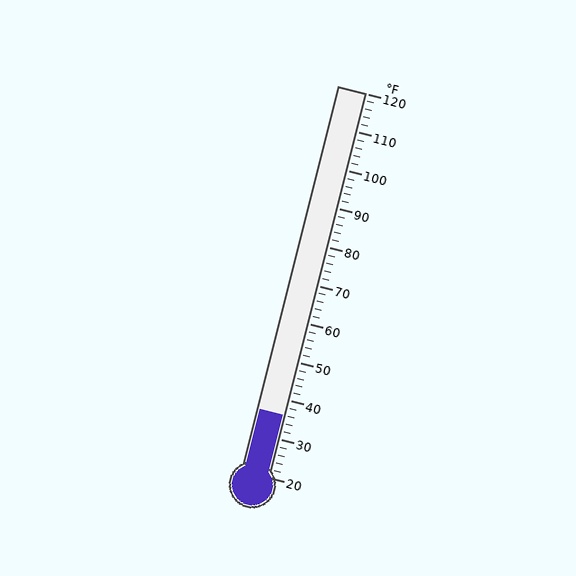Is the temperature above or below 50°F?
The temperature is below 50°F.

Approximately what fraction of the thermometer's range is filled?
The thermometer is filled to approximately 15% of its range.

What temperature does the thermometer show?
The thermometer shows approximately 36°F.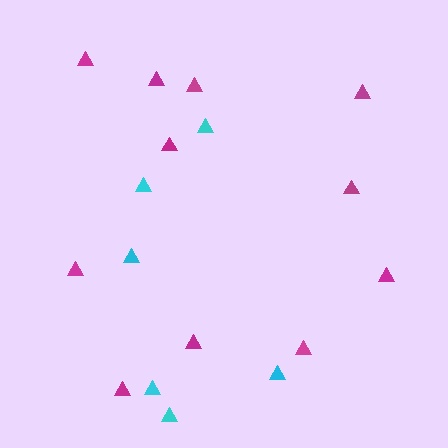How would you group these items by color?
There are 2 groups: one group of magenta triangles (11) and one group of cyan triangles (6).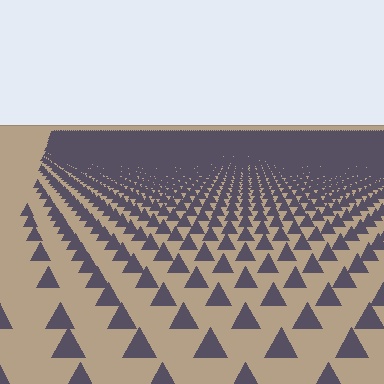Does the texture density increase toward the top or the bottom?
Density increases toward the top.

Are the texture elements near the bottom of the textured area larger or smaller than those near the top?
Larger. Near the bottom, elements are closer to the viewer and appear at a bigger on-screen size.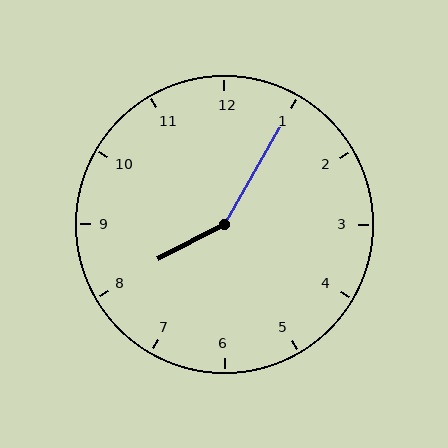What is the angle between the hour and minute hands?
Approximately 148 degrees.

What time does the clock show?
8:05.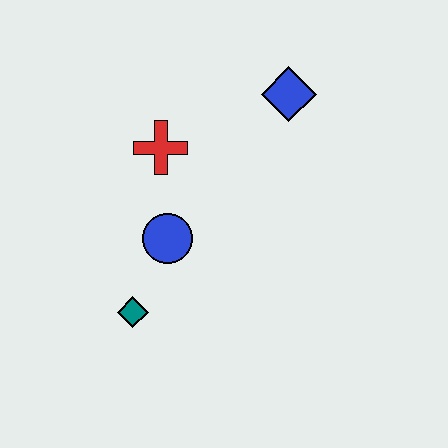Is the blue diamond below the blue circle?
No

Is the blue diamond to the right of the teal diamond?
Yes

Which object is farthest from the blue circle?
The blue diamond is farthest from the blue circle.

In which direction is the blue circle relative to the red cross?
The blue circle is below the red cross.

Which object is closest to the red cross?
The blue circle is closest to the red cross.